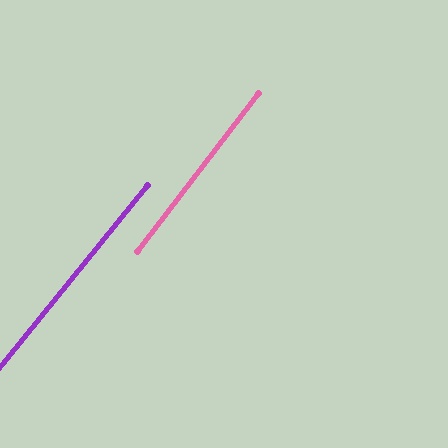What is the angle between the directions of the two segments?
Approximately 2 degrees.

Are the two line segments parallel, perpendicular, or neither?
Parallel — their directions differ by only 1.8°.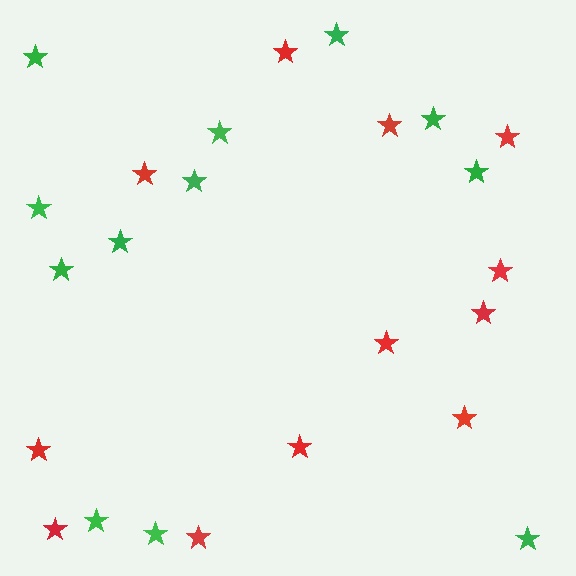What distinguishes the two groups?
There are 2 groups: one group of red stars (12) and one group of green stars (12).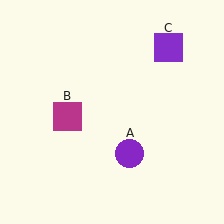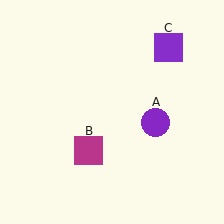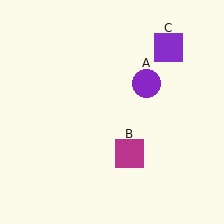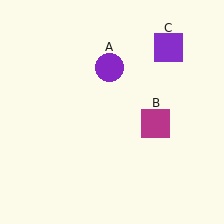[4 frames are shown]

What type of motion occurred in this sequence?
The purple circle (object A), magenta square (object B) rotated counterclockwise around the center of the scene.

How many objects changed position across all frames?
2 objects changed position: purple circle (object A), magenta square (object B).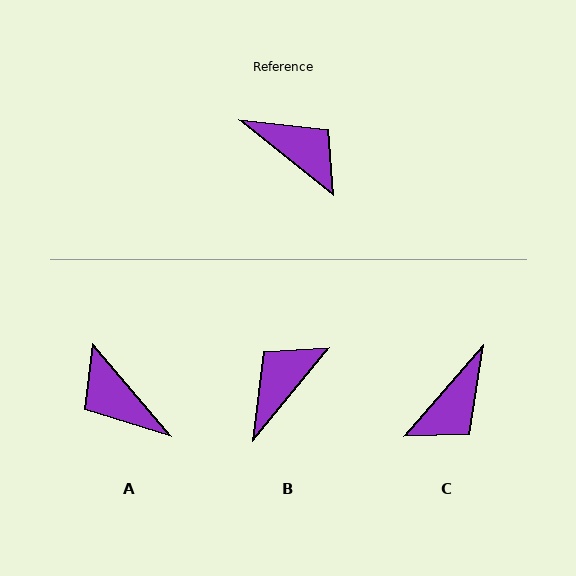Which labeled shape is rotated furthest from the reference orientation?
A, about 169 degrees away.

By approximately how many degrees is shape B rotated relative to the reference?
Approximately 89 degrees counter-clockwise.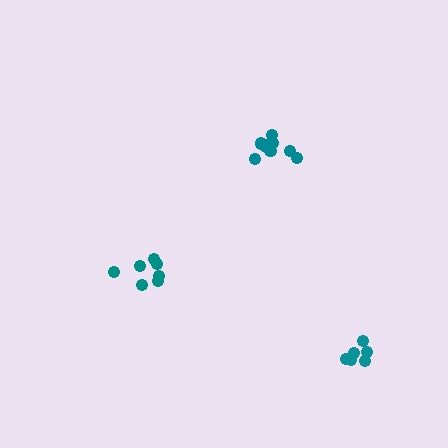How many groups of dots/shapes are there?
There are 3 groups.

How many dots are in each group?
Group 1: 6 dots, Group 2: 7 dots, Group 3: 9 dots (22 total).